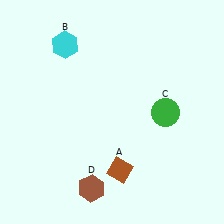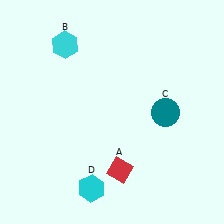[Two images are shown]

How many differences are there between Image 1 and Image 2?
There are 3 differences between the two images.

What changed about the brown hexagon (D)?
In Image 1, D is brown. In Image 2, it changed to cyan.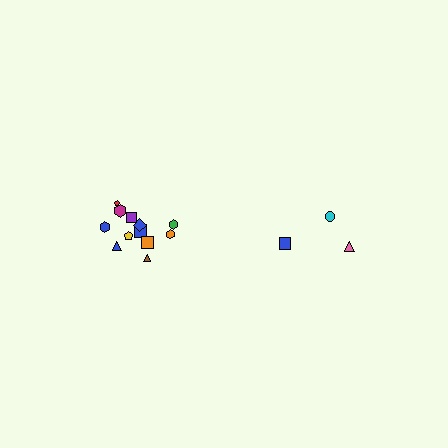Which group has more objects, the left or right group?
The left group.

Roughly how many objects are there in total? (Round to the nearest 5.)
Roughly 15 objects in total.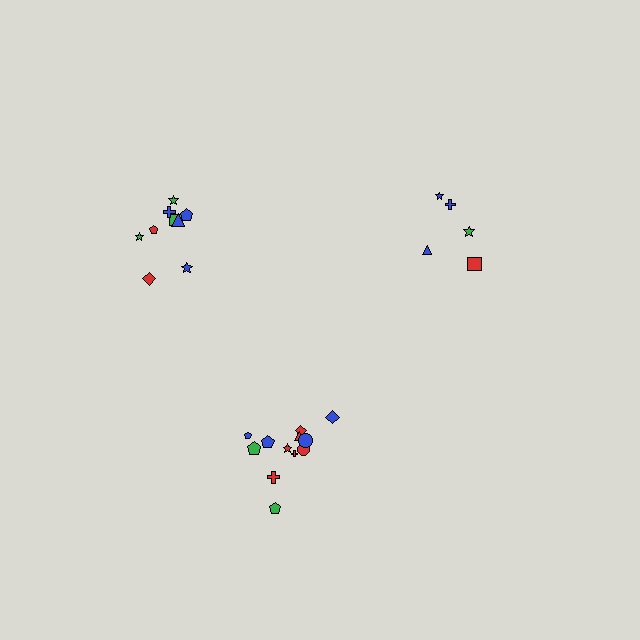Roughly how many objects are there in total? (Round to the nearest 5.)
Roughly 25 objects in total.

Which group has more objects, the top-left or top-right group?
The top-left group.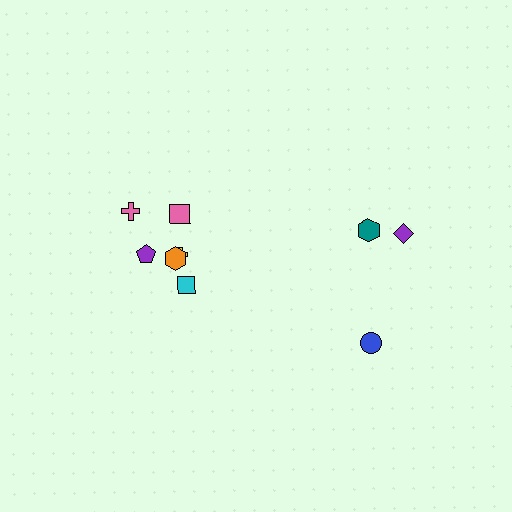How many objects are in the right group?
There are 3 objects.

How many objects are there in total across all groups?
There are 9 objects.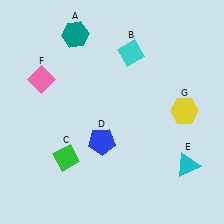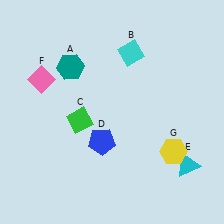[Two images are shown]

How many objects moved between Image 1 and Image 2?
3 objects moved between the two images.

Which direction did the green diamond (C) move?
The green diamond (C) moved up.